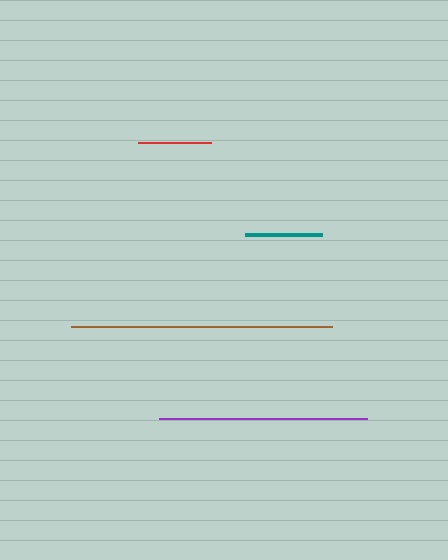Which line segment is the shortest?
The red line is the shortest at approximately 72 pixels.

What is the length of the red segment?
The red segment is approximately 72 pixels long.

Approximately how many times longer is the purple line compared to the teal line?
The purple line is approximately 2.7 times the length of the teal line.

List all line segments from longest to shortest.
From longest to shortest: brown, purple, teal, red.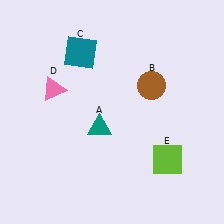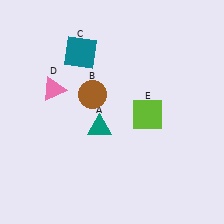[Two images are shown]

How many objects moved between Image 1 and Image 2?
2 objects moved between the two images.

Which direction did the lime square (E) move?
The lime square (E) moved up.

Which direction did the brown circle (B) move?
The brown circle (B) moved left.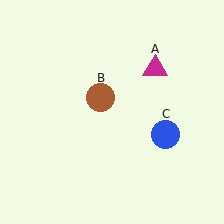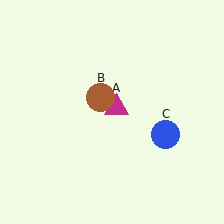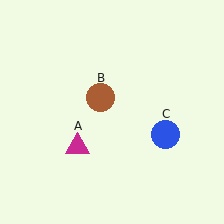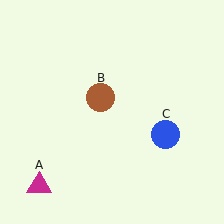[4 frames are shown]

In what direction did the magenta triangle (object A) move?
The magenta triangle (object A) moved down and to the left.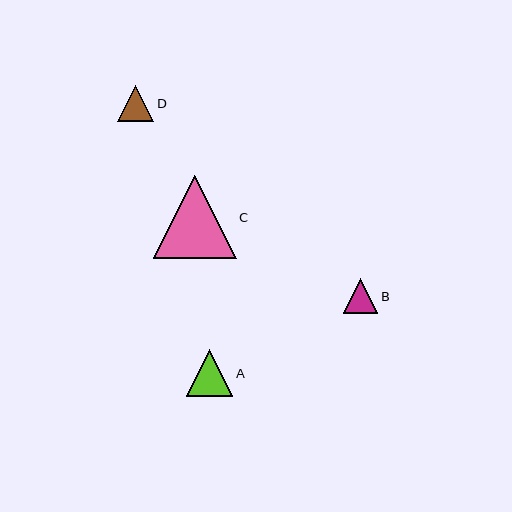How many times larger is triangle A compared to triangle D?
Triangle A is approximately 1.3 times the size of triangle D.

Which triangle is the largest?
Triangle C is the largest with a size of approximately 83 pixels.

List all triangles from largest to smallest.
From largest to smallest: C, A, D, B.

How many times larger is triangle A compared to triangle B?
Triangle A is approximately 1.3 times the size of triangle B.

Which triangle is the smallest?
Triangle B is the smallest with a size of approximately 35 pixels.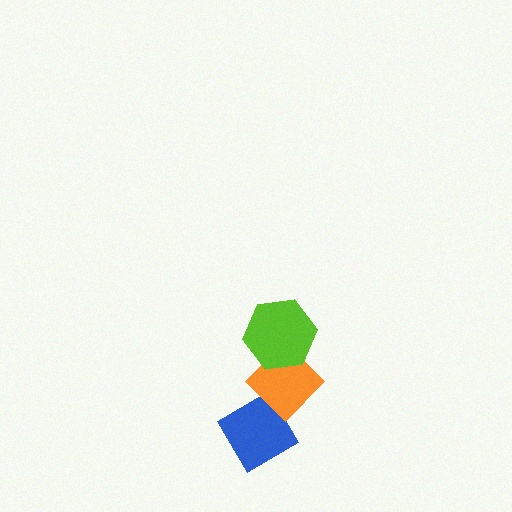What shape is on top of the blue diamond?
The orange diamond is on top of the blue diamond.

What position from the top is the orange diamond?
The orange diamond is 2nd from the top.